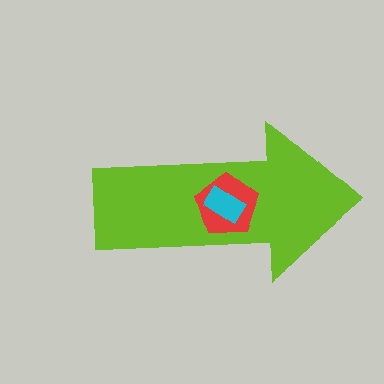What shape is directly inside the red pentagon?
The cyan rectangle.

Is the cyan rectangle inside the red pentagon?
Yes.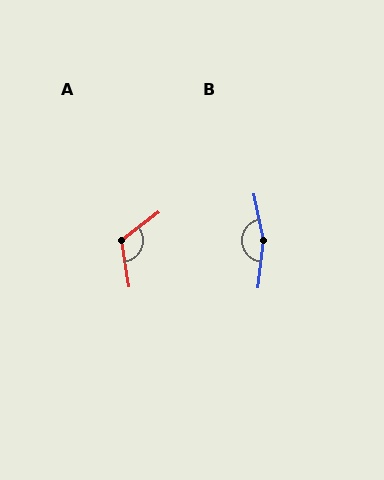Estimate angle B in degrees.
Approximately 162 degrees.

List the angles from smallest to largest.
A (118°), B (162°).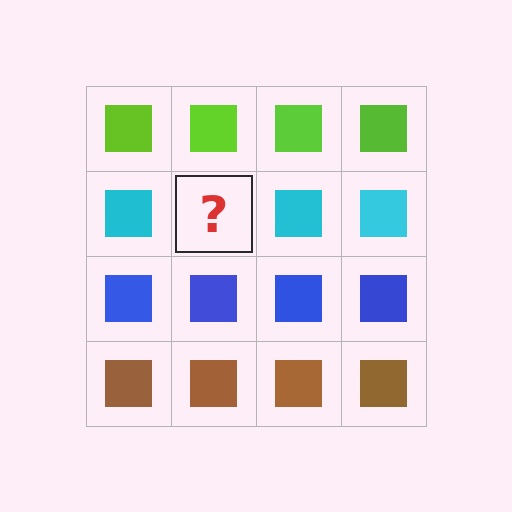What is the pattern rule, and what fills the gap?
The rule is that each row has a consistent color. The gap should be filled with a cyan square.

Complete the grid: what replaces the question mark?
The question mark should be replaced with a cyan square.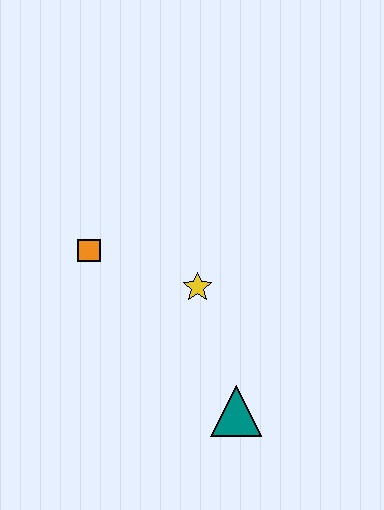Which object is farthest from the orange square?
The teal triangle is farthest from the orange square.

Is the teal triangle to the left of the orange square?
No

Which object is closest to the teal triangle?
The yellow star is closest to the teal triangle.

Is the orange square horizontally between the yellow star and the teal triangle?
No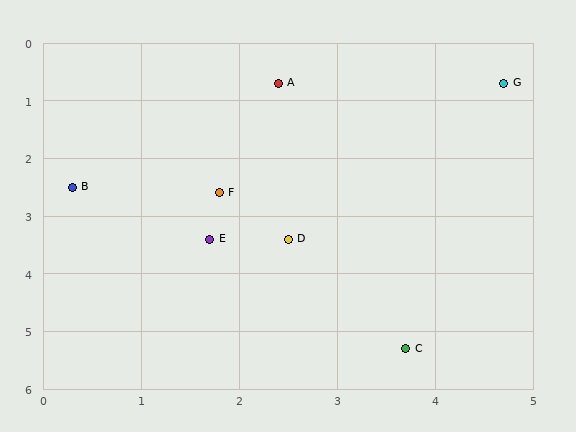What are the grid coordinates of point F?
Point F is at approximately (1.8, 2.6).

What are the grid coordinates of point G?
Point G is at approximately (4.7, 0.7).